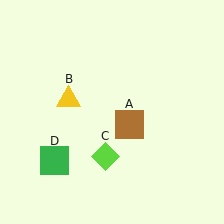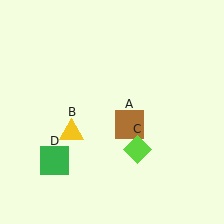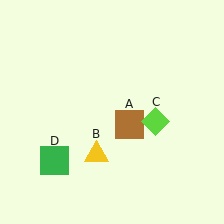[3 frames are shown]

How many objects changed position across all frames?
2 objects changed position: yellow triangle (object B), lime diamond (object C).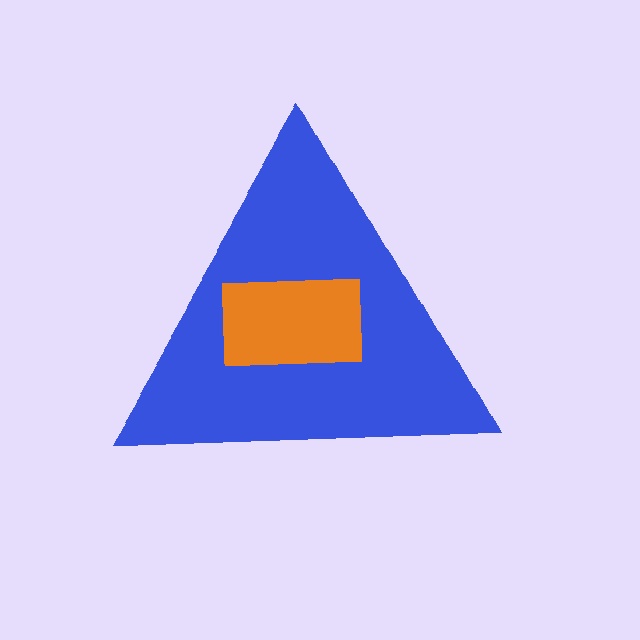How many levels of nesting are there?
2.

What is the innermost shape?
The orange rectangle.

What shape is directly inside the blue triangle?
The orange rectangle.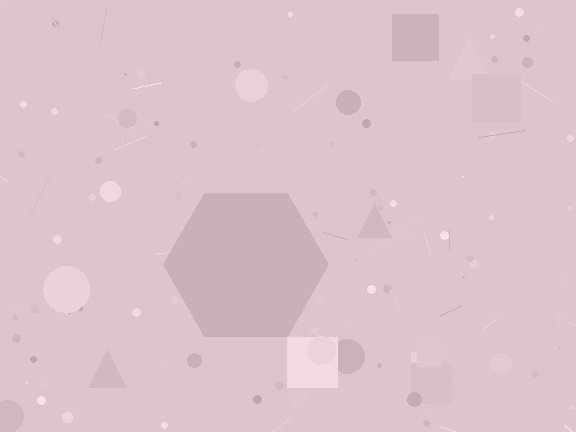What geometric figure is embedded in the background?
A hexagon is embedded in the background.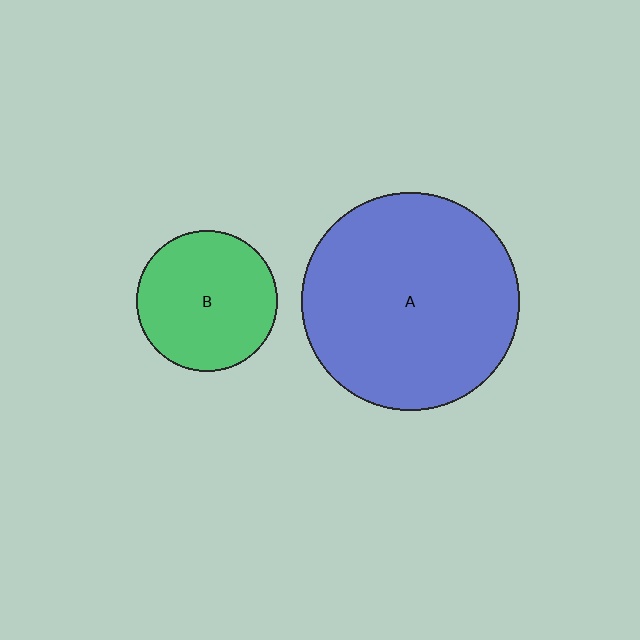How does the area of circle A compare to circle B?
Approximately 2.4 times.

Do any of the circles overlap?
No, none of the circles overlap.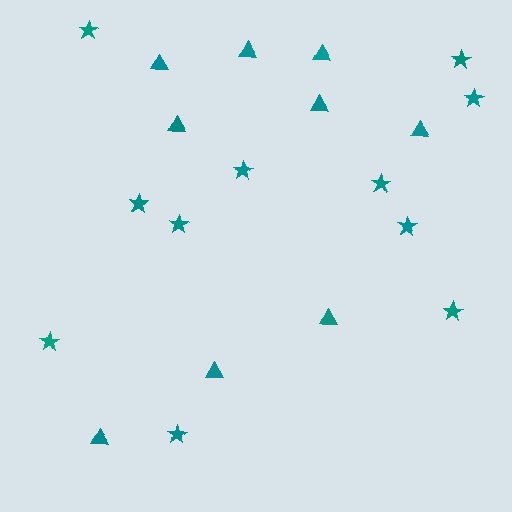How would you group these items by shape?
There are 2 groups: one group of triangles (9) and one group of stars (11).